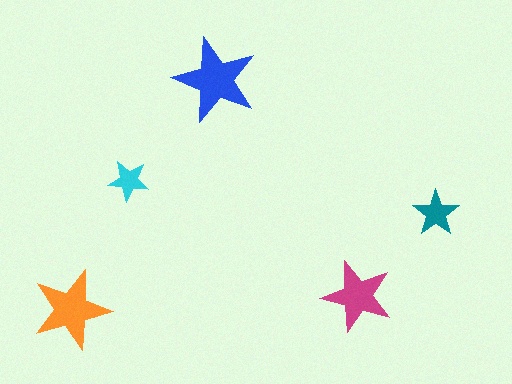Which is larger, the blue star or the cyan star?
The blue one.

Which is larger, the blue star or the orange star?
The blue one.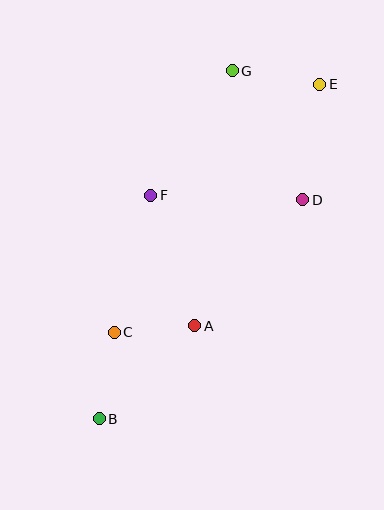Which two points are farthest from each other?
Points B and E are farthest from each other.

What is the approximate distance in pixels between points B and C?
The distance between B and C is approximately 88 pixels.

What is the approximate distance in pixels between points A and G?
The distance between A and G is approximately 258 pixels.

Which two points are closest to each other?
Points A and C are closest to each other.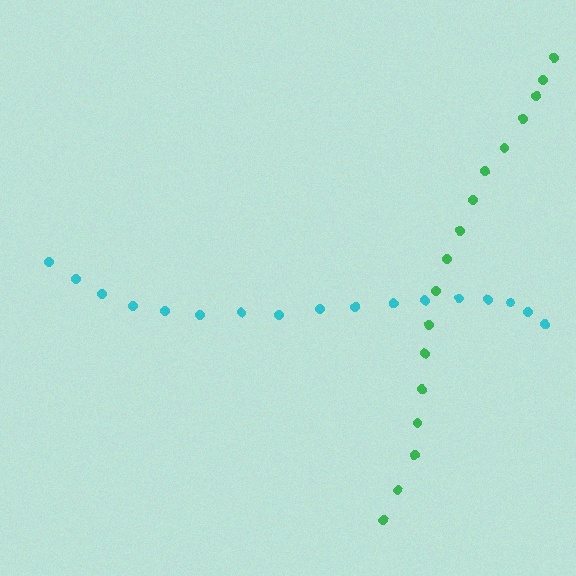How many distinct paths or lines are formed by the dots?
There are 2 distinct paths.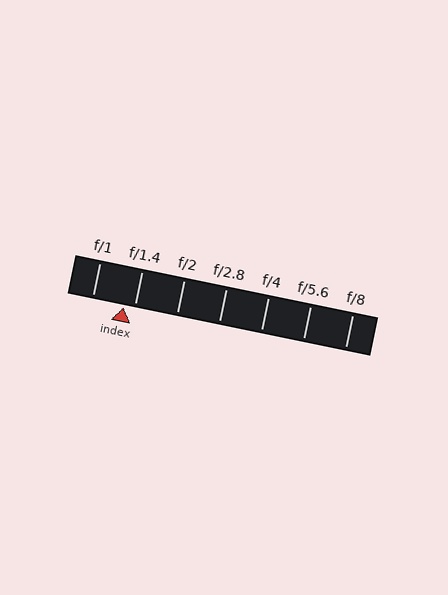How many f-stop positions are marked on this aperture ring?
There are 7 f-stop positions marked.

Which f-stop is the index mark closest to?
The index mark is closest to f/1.4.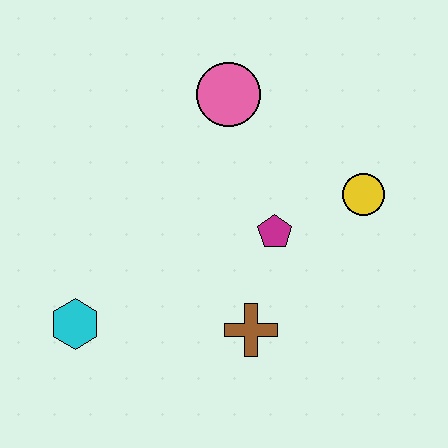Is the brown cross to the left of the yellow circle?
Yes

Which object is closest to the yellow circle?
The magenta pentagon is closest to the yellow circle.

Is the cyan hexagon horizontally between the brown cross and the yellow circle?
No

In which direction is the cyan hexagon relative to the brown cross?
The cyan hexagon is to the left of the brown cross.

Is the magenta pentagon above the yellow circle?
No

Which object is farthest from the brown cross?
The pink circle is farthest from the brown cross.